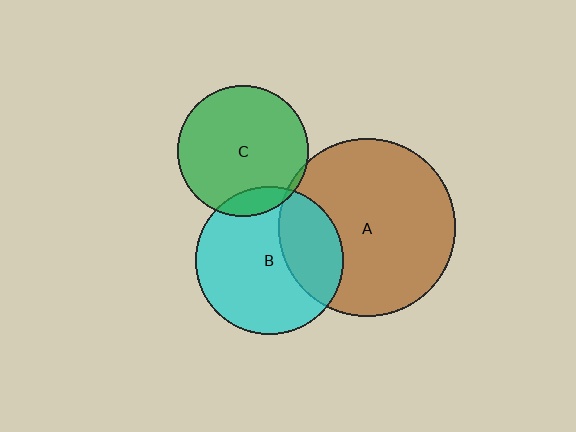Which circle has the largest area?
Circle A (brown).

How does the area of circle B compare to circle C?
Approximately 1.3 times.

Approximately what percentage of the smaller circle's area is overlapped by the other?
Approximately 10%.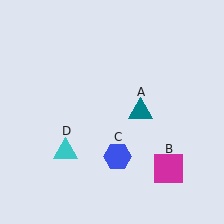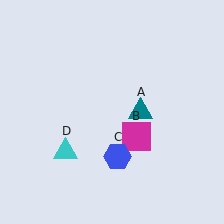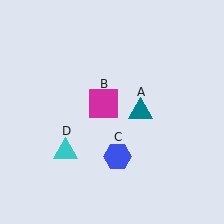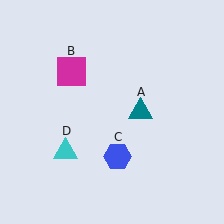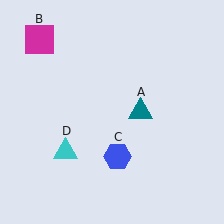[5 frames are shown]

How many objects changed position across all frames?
1 object changed position: magenta square (object B).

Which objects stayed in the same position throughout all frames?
Teal triangle (object A) and blue hexagon (object C) and cyan triangle (object D) remained stationary.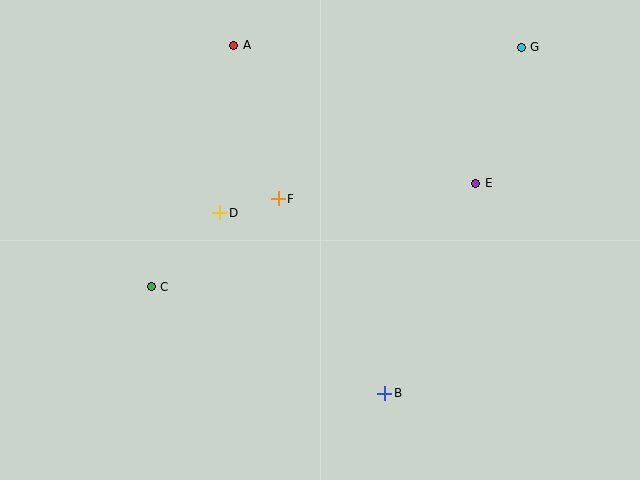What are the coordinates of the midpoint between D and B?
The midpoint between D and B is at (302, 303).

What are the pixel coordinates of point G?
Point G is at (521, 47).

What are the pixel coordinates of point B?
Point B is at (385, 393).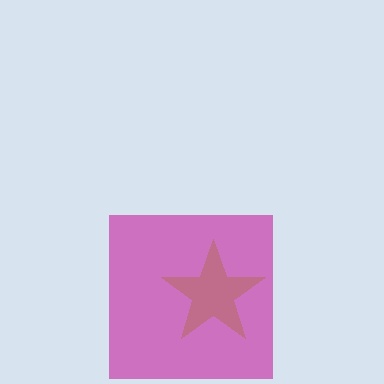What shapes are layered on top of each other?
The layered shapes are: a magenta square, a brown star.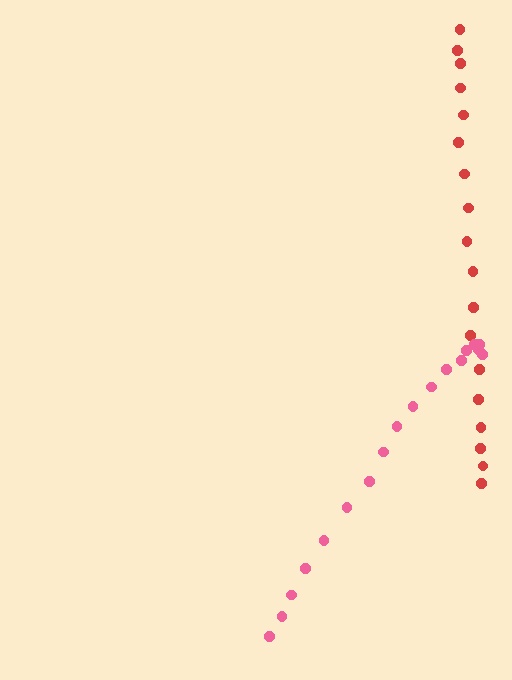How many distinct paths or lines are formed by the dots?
There are 2 distinct paths.